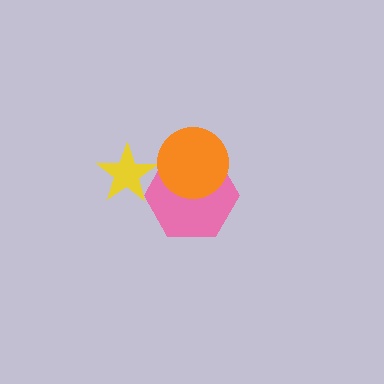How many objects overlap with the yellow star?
1 object overlaps with the yellow star.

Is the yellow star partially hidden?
No, no other shape covers it.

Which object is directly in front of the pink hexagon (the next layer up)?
The yellow star is directly in front of the pink hexagon.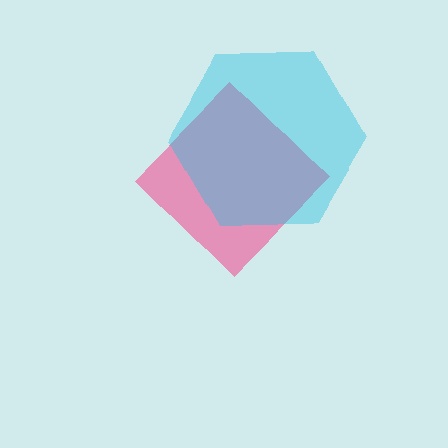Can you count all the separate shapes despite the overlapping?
Yes, there are 2 separate shapes.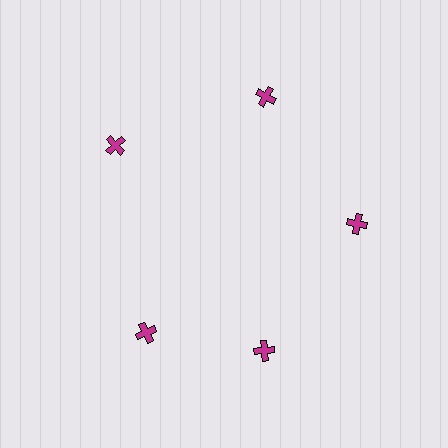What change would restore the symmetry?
The symmetry would be restored by rotating it back into even spacing with its neighbors so that all 5 crosses sit at equal angles and equal distance from the center.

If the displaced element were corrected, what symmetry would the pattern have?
It would have 5-fold rotational symmetry — the pattern would map onto itself every 72 degrees.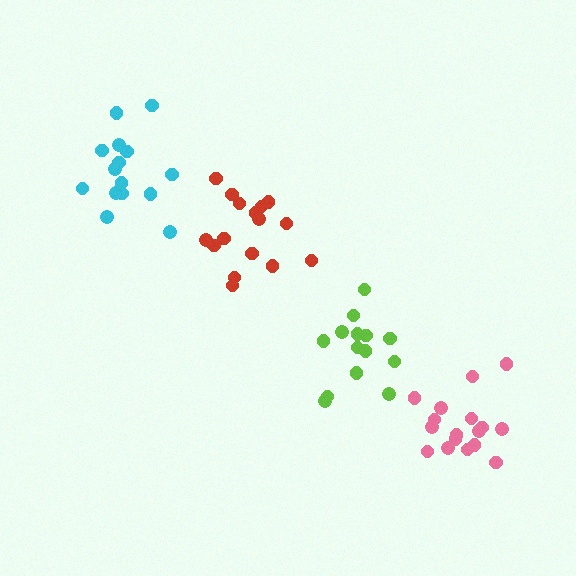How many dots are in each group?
Group 1: 15 dots, Group 2: 14 dots, Group 3: 16 dots, Group 4: 17 dots (62 total).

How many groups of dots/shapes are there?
There are 4 groups.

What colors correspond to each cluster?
The clusters are colored: cyan, lime, red, pink.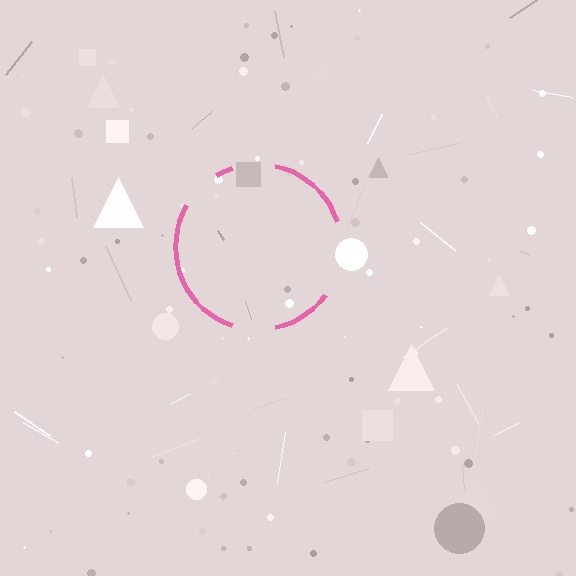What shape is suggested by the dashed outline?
The dashed outline suggests a circle.